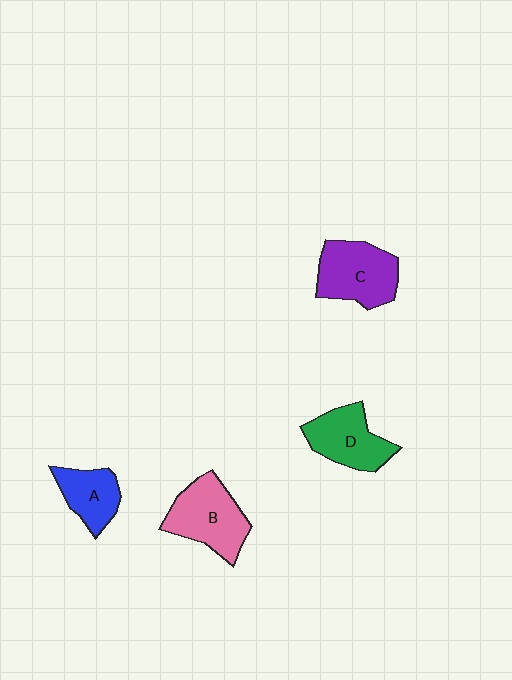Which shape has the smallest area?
Shape A (blue).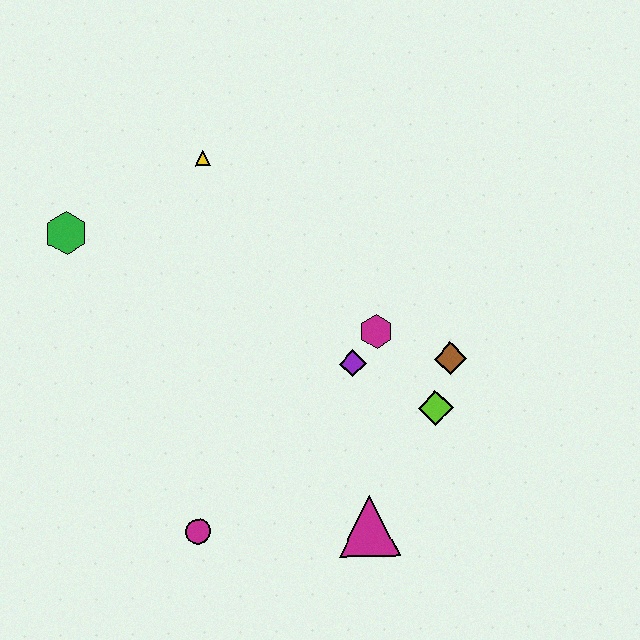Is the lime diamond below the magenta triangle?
No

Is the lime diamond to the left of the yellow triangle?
No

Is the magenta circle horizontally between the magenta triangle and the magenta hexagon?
No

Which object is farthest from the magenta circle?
The yellow triangle is farthest from the magenta circle.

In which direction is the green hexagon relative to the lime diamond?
The green hexagon is to the left of the lime diamond.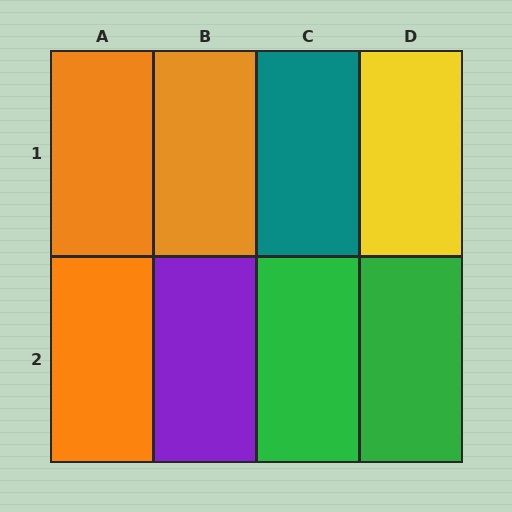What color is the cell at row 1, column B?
Orange.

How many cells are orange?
3 cells are orange.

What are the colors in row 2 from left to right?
Orange, purple, green, green.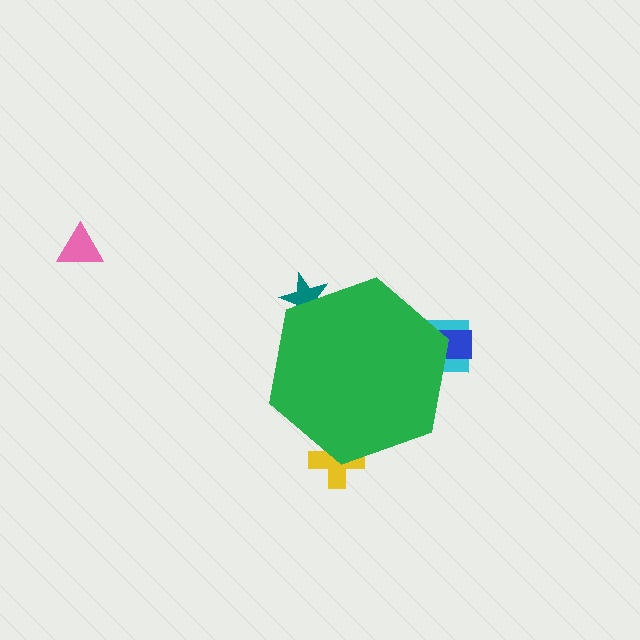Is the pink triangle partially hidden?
No, the pink triangle is fully visible.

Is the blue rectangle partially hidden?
Yes, the blue rectangle is partially hidden behind the green hexagon.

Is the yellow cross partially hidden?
Yes, the yellow cross is partially hidden behind the green hexagon.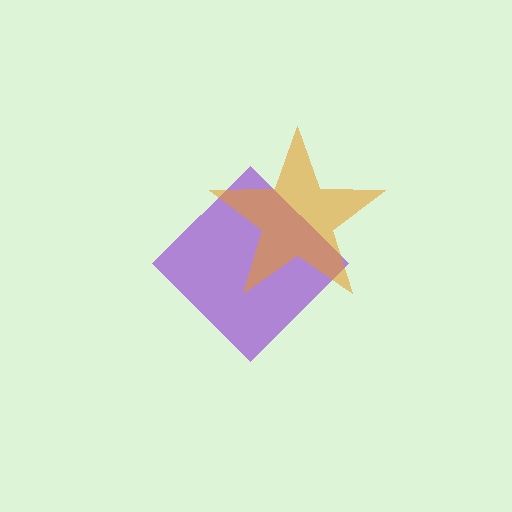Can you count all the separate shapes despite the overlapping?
Yes, there are 2 separate shapes.